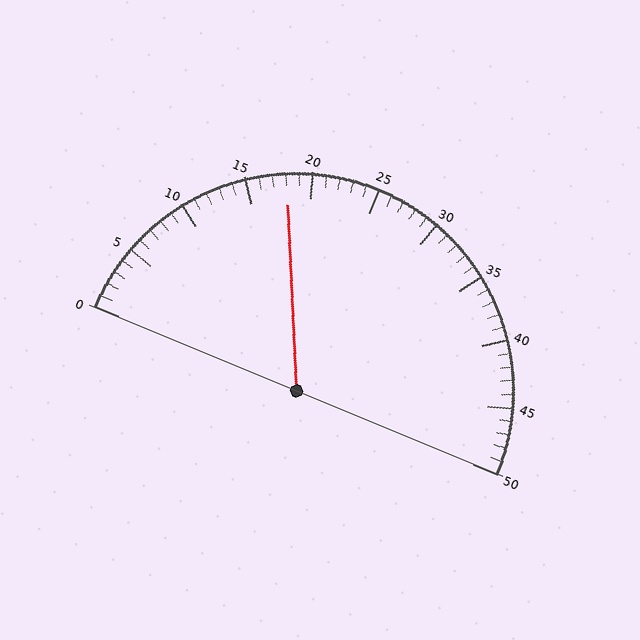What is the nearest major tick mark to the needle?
The nearest major tick mark is 20.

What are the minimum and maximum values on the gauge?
The gauge ranges from 0 to 50.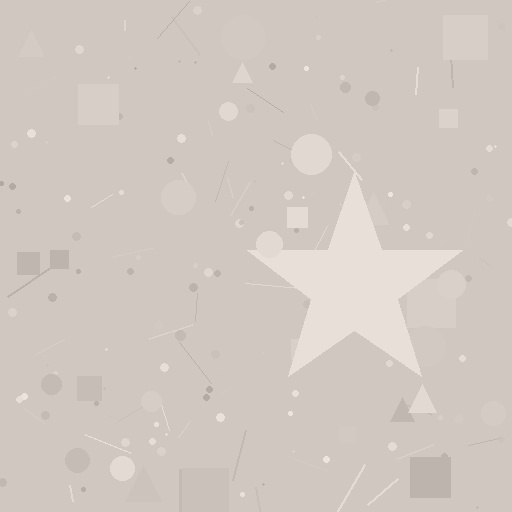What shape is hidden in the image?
A star is hidden in the image.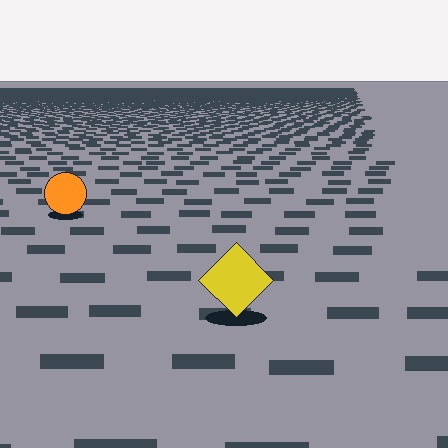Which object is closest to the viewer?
The yellow diamond is closest. The texture marks near it are larger and more spread out.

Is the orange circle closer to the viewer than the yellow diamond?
No. The yellow diamond is closer — you can tell from the texture gradient: the ground texture is coarser near it.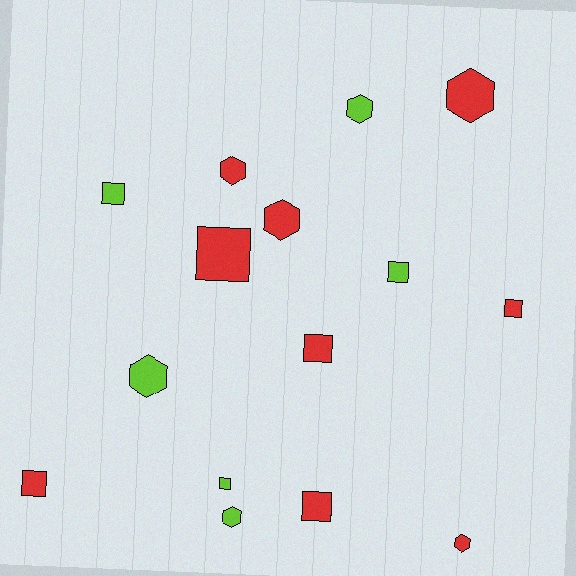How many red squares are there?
There are 5 red squares.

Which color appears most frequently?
Red, with 9 objects.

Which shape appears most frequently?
Square, with 8 objects.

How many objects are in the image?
There are 15 objects.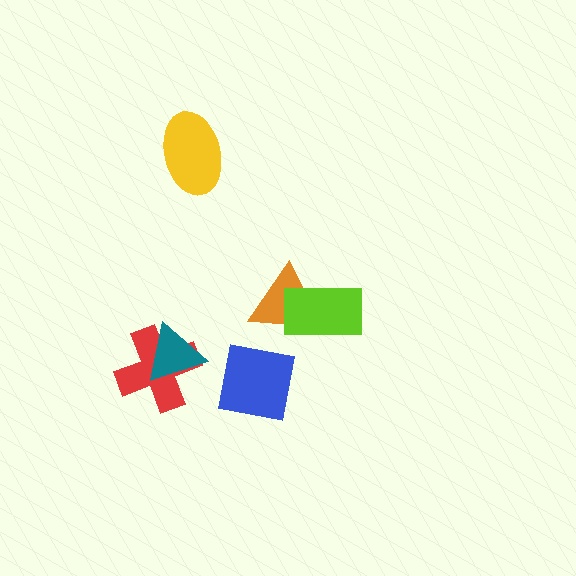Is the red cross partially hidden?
Yes, it is partially covered by another shape.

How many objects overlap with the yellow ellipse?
0 objects overlap with the yellow ellipse.